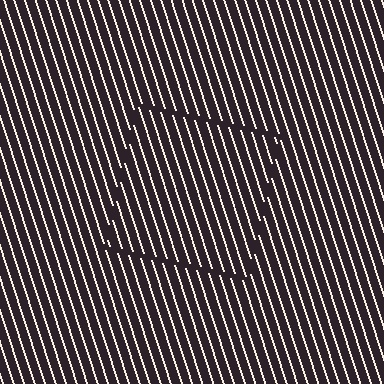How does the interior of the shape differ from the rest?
The interior of the shape contains the same grating, shifted by half a period — the contour is defined by the phase discontinuity where line-ends from the inner and outer gratings abut.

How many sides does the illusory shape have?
4 sides — the line-ends trace a square.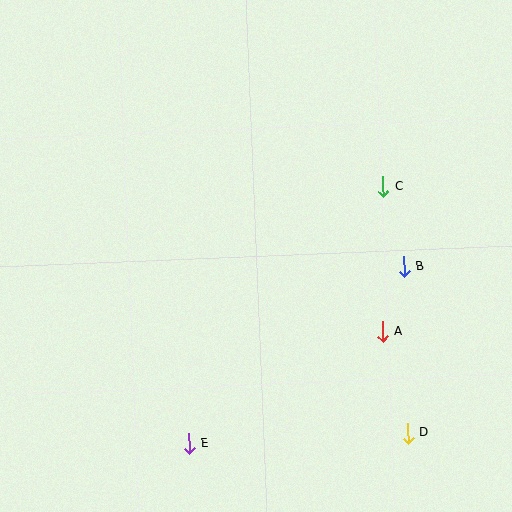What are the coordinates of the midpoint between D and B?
The midpoint between D and B is at (406, 350).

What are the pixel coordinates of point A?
Point A is at (383, 332).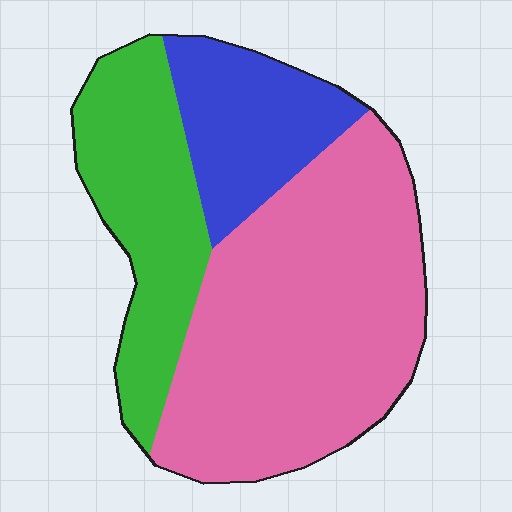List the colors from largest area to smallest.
From largest to smallest: pink, green, blue.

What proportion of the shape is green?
Green covers around 25% of the shape.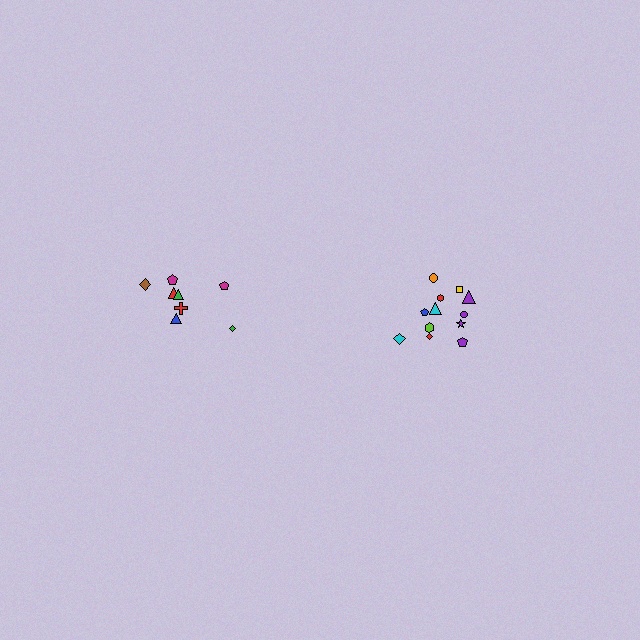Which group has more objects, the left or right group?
The right group.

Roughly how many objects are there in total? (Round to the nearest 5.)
Roughly 20 objects in total.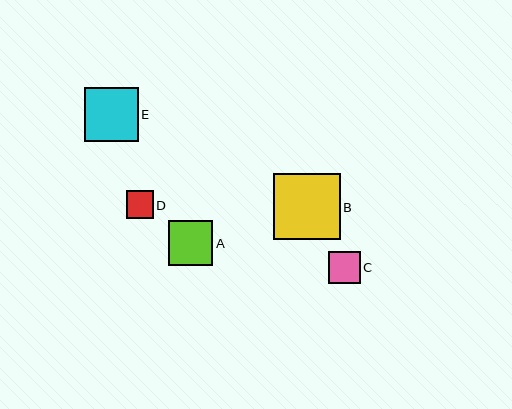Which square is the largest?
Square B is the largest with a size of approximately 66 pixels.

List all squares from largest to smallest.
From largest to smallest: B, E, A, C, D.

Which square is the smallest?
Square D is the smallest with a size of approximately 27 pixels.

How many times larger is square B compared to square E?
Square B is approximately 1.2 times the size of square E.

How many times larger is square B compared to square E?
Square B is approximately 1.2 times the size of square E.